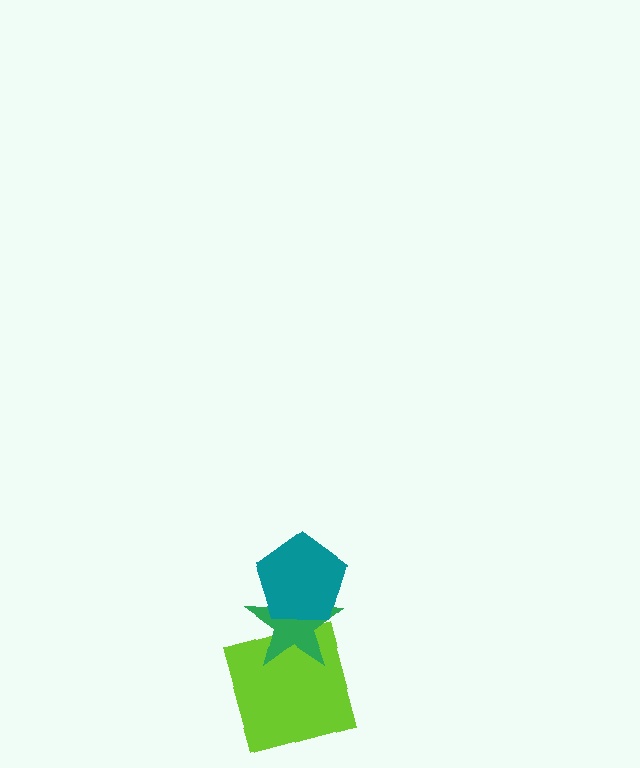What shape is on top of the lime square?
The green star is on top of the lime square.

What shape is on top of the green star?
The teal pentagon is on top of the green star.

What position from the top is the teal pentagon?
The teal pentagon is 1st from the top.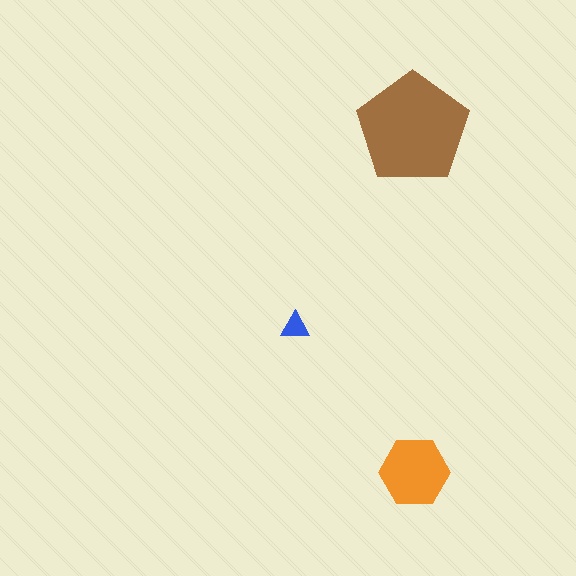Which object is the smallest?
The blue triangle.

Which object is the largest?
The brown pentagon.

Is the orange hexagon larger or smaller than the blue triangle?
Larger.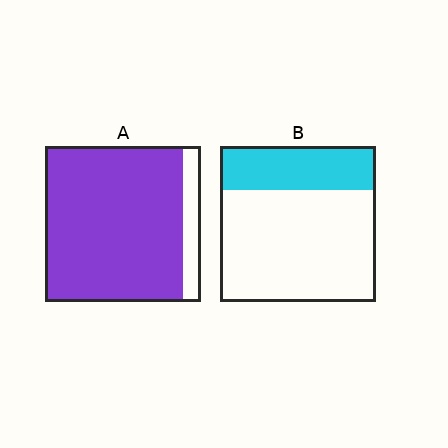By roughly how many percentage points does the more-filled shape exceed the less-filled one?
By roughly 60 percentage points (A over B).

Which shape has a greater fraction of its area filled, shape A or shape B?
Shape A.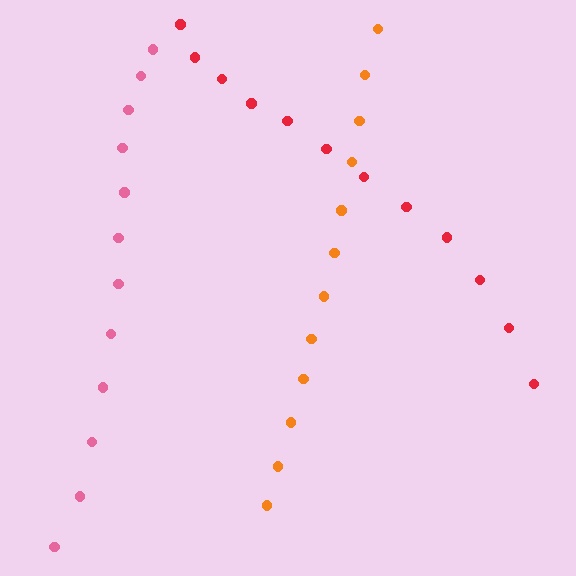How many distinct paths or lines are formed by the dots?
There are 3 distinct paths.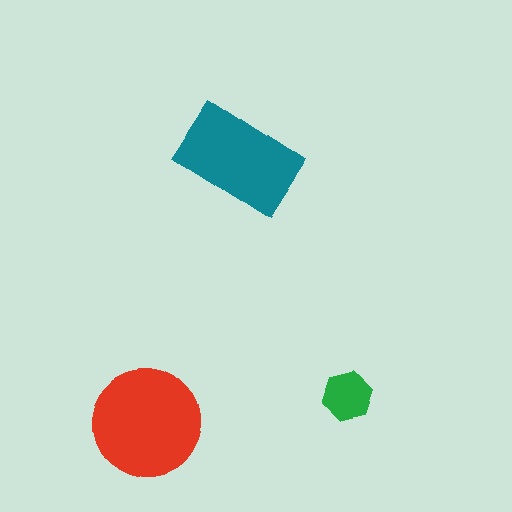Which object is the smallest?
The green hexagon.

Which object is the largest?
The red circle.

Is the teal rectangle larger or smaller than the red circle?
Smaller.